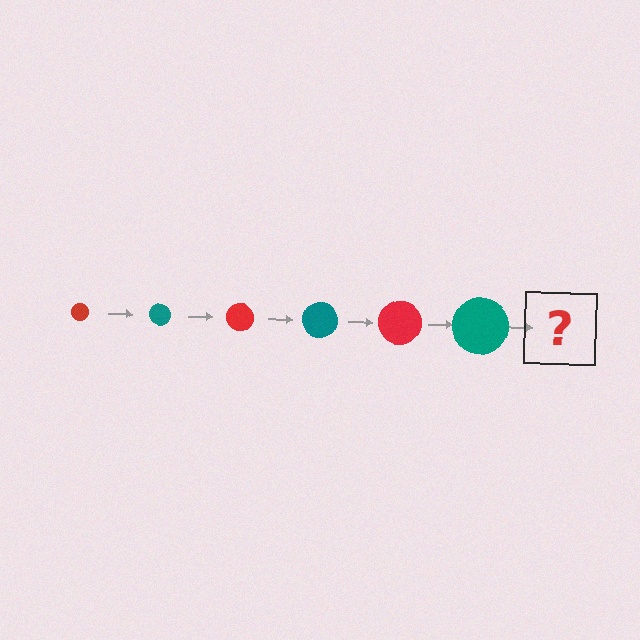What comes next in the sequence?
The next element should be a red circle, larger than the previous one.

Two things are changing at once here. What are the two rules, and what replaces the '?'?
The two rules are that the circle grows larger each step and the color cycles through red and teal. The '?' should be a red circle, larger than the previous one.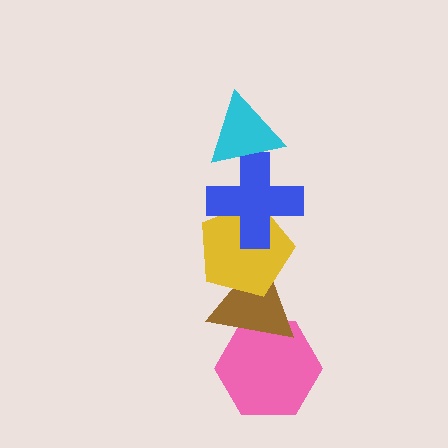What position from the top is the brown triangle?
The brown triangle is 4th from the top.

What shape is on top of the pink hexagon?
The brown triangle is on top of the pink hexagon.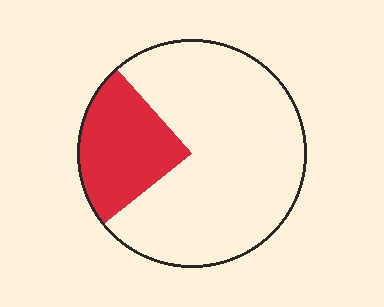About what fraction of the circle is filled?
About one quarter (1/4).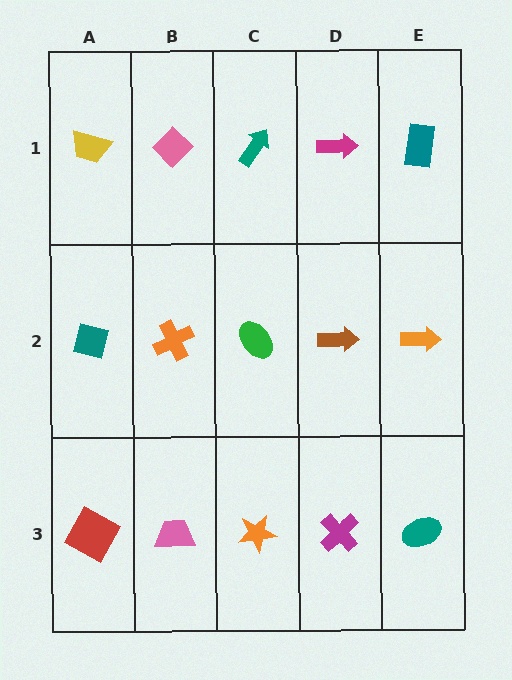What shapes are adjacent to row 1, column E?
An orange arrow (row 2, column E), a magenta arrow (row 1, column D).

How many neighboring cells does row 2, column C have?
4.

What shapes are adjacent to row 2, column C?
A teal arrow (row 1, column C), an orange star (row 3, column C), an orange cross (row 2, column B), a brown arrow (row 2, column D).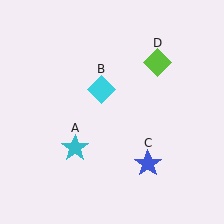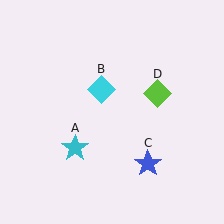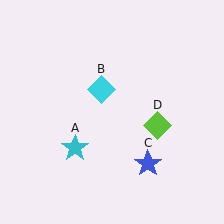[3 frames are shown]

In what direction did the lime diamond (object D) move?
The lime diamond (object D) moved down.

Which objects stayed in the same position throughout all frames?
Cyan star (object A) and cyan diamond (object B) and blue star (object C) remained stationary.